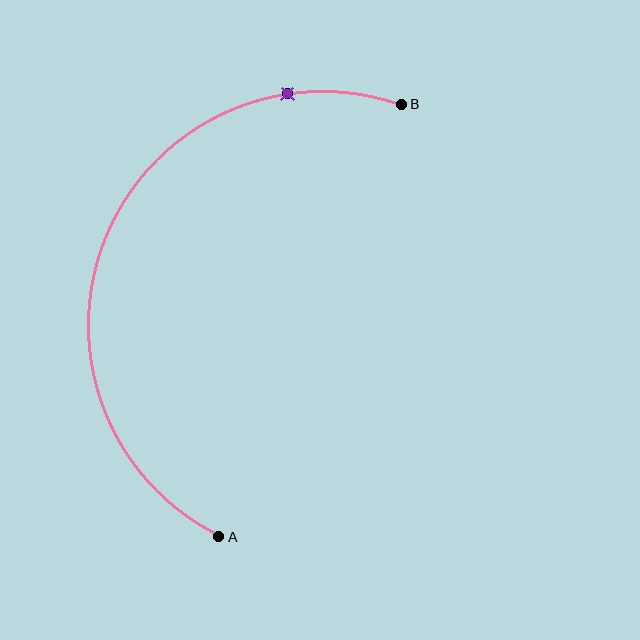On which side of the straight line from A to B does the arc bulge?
The arc bulges to the left of the straight line connecting A and B.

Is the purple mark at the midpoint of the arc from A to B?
No. The purple mark lies on the arc but is closer to endpoint B. The arc midpoint would be at the point on the curve equidistant along the arc from both A and B.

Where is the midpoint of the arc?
The arc midpoint is the point on the curve farthest from the straight line joining A and B. It sits to the left of that line.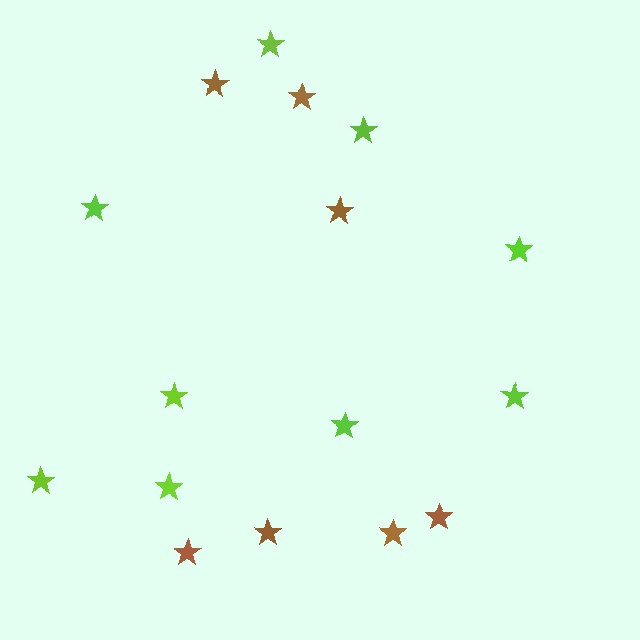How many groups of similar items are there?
There are 2 groups: one group of brown stars (7) and one group of lime stars (9).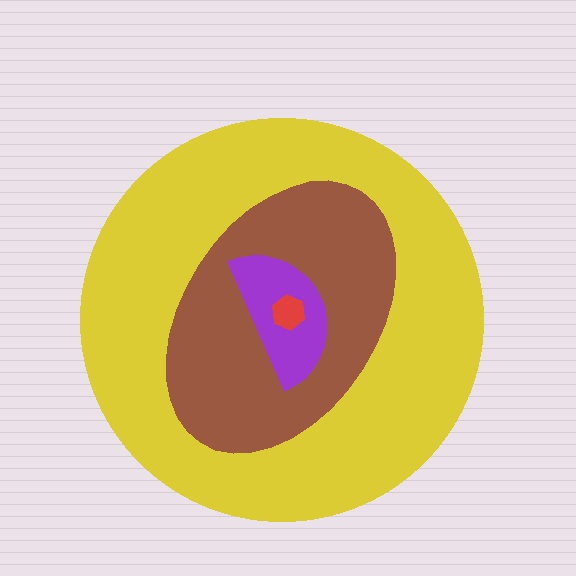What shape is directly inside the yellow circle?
The brown ellipse.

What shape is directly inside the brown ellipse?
The purple semicircle.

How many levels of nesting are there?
4.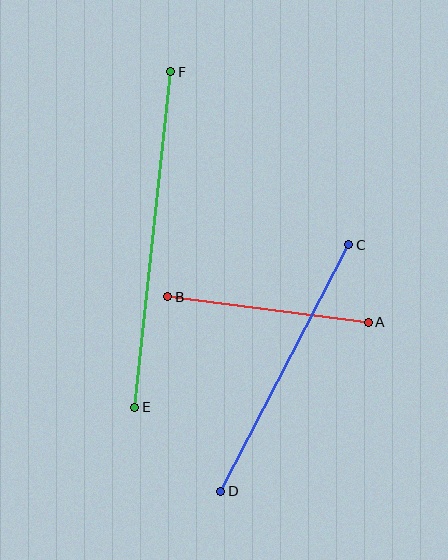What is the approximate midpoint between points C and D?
The midpoint is at approximately (285, 368) pixels.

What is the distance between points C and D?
The distance is approximately 278 pixels.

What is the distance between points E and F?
The distance is approximately 338 pixels.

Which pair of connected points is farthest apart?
Points E and F are farthest apart.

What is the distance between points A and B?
The distance is approximately 202 pixels.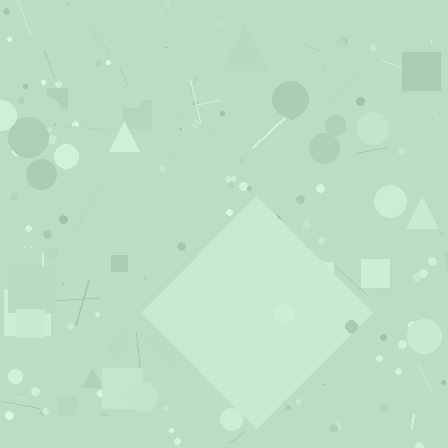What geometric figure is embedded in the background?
A diamond is embedded in the background.